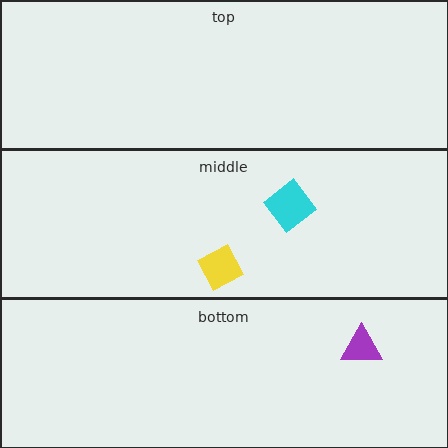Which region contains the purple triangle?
The bottom region.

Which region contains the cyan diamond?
The middle region.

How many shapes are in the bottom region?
1.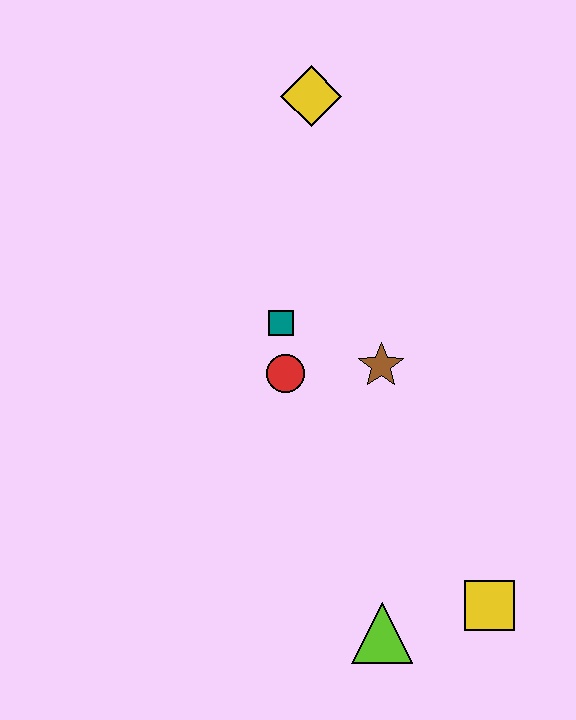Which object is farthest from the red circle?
The yellow square is farthest from the red circle.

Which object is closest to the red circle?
The teal square is closest to the red circle.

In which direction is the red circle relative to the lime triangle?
The red circle is above the lime triangle.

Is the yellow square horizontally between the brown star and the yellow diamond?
No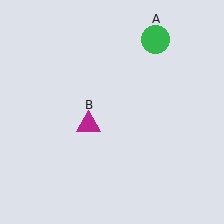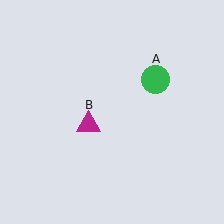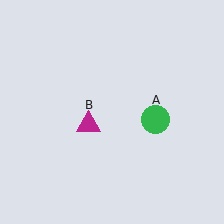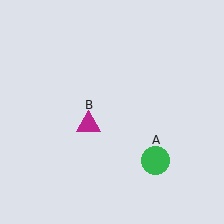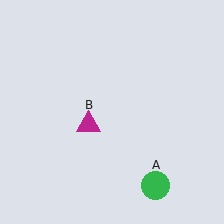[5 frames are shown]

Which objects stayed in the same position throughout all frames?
Magenta triangle (object B) remained stationary.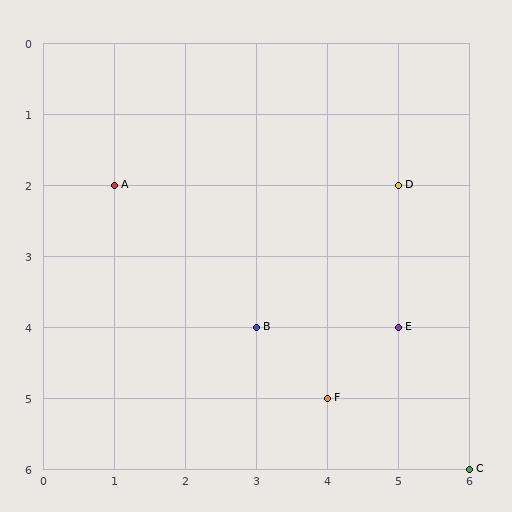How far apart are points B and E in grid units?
Points B and E are 2 columns apart.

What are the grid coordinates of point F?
Point F is at grid coordinates (4, 5).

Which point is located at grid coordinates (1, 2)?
Point A is at (1, 2).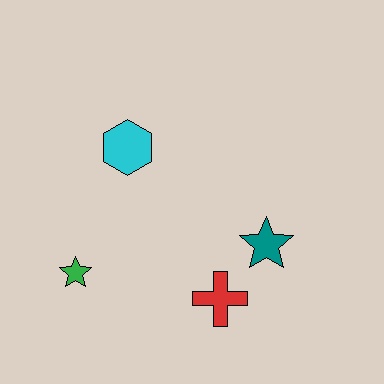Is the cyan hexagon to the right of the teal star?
No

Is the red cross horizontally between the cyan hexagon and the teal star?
Yes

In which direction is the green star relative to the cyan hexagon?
The green star is below the cyan hexagon.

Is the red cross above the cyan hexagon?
No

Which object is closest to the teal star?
The red cross is closest to the teal star.